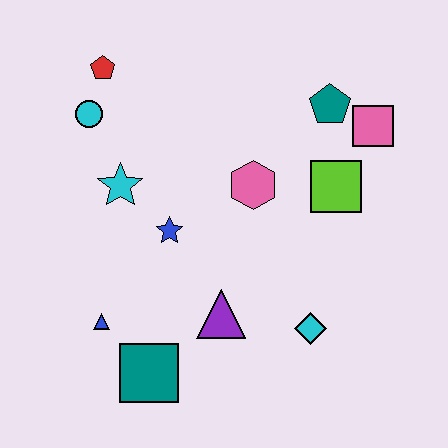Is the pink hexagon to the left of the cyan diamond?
Yes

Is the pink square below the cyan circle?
Yes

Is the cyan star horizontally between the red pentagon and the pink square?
Yes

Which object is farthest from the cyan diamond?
The red pentagon is farthest from the cyan diamond.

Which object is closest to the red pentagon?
The cyan circle is closest to the red pentagon.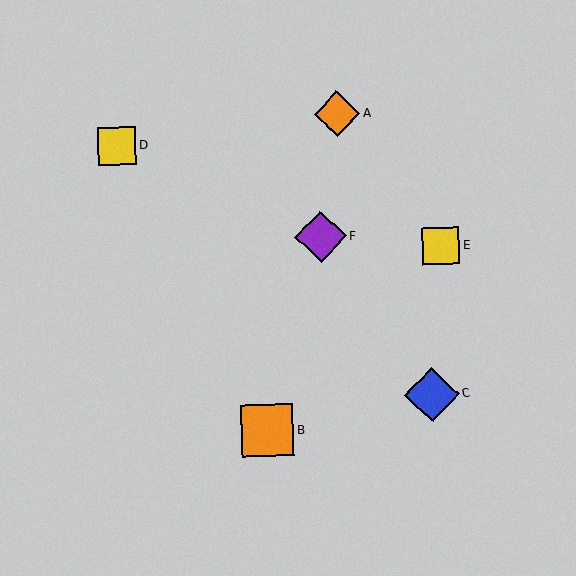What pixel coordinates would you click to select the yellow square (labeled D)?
Click at (117, 146) to select the yellow square D.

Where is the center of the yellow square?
The center of the yellow square is at (117, 146).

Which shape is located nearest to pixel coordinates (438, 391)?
The blue diamond (labeled C) at (432, 395) is nearest to that location.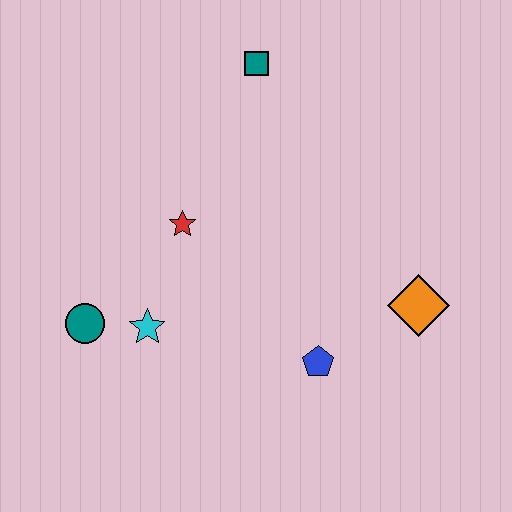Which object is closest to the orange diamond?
The blue pentagon is closest to the orange diamond.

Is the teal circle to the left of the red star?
Yes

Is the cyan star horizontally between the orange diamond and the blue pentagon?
No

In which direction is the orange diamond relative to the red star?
The orange diamond is to the right of the red star.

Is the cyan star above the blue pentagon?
Yes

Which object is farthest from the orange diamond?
The teal circle is farthest from the orange diamond.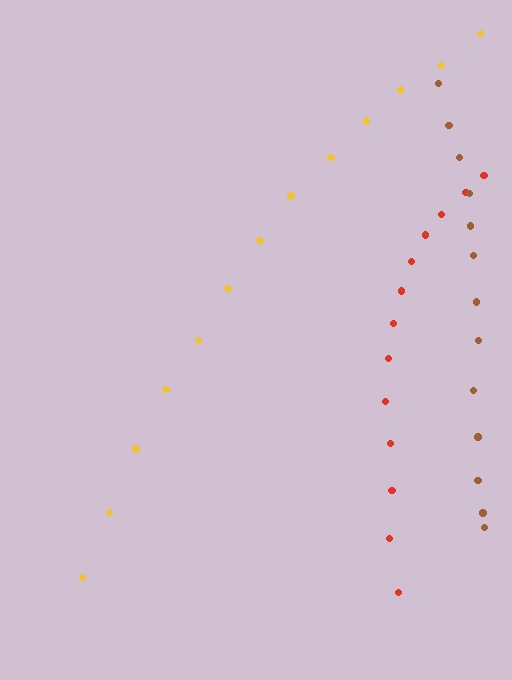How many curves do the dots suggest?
There are 3 distinct paths.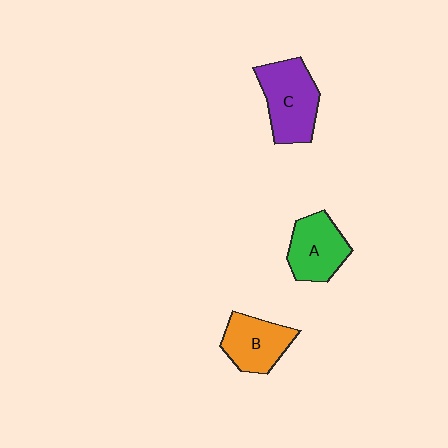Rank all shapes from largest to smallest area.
From largest to smallest: C (purple), A (green), B (orange).